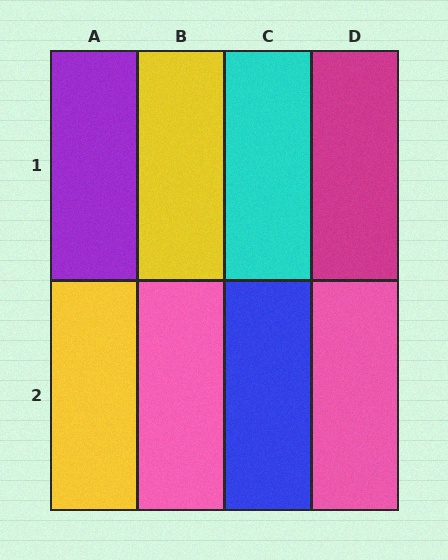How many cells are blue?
1 cell is blue.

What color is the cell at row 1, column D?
Magenta.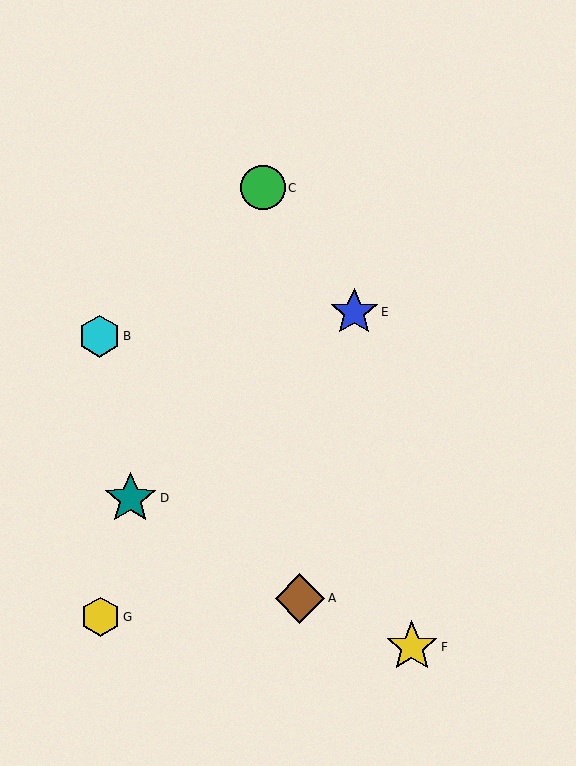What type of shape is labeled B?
Shape B is a cyan hexagon.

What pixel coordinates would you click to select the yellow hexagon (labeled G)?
Click at (100, 617) to select the yellow hexagon G.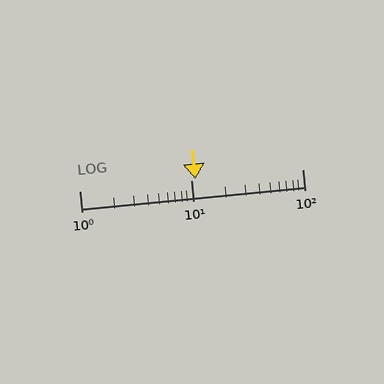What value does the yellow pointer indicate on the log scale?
The pointer indicates approximately 11.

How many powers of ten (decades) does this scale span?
The scale spans 2 decades, from 1 to 100.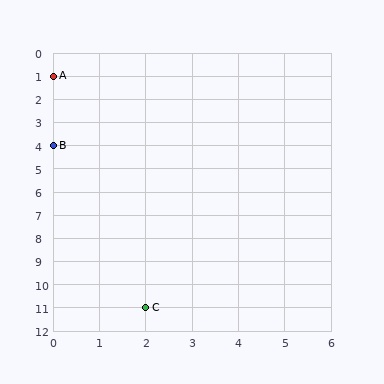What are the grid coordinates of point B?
Point B is at grid coordinates (0, 4).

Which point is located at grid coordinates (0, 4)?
Point B is at (0, 4).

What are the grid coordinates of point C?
Point C is at grid coordinates (2, 11).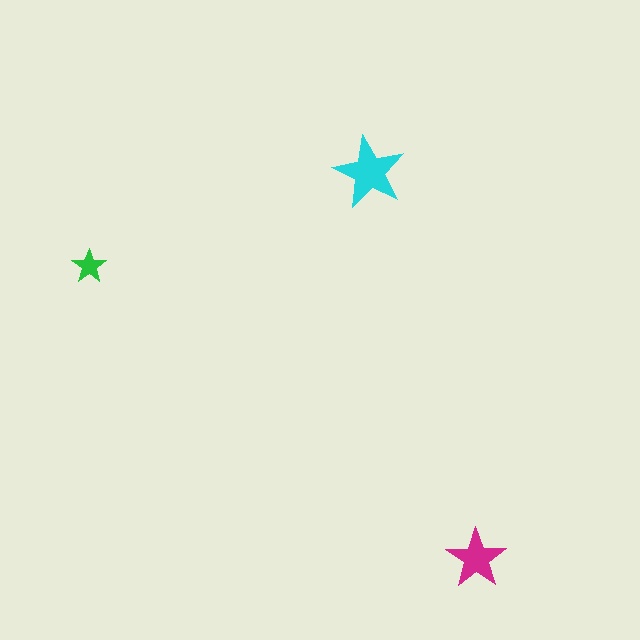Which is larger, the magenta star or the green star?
The magenta one.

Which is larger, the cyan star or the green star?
The cyan one.